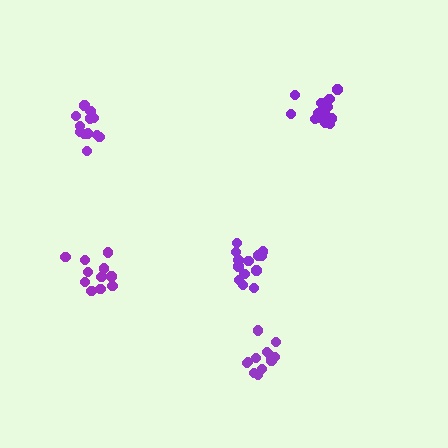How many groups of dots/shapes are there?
There are 5 groups.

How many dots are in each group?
Group 1: 12 dots, Group 2: 13 dots, Group 3: 12 dots, Group 4: 14 dots, Group 5: 12 dots (63 total).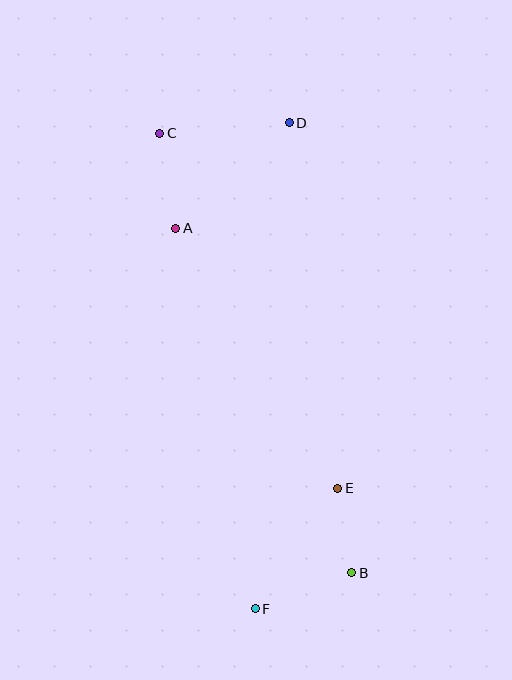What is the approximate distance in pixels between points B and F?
The distance between B and F is approximately 103 pixels.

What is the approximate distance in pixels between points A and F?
The distance between A and F is approximately 389 pixels.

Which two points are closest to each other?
Points B and E are closest to each other.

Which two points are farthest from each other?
Points D and F are farthest from each other.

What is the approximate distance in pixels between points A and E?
The distance between A and E is approximately 306 pixels.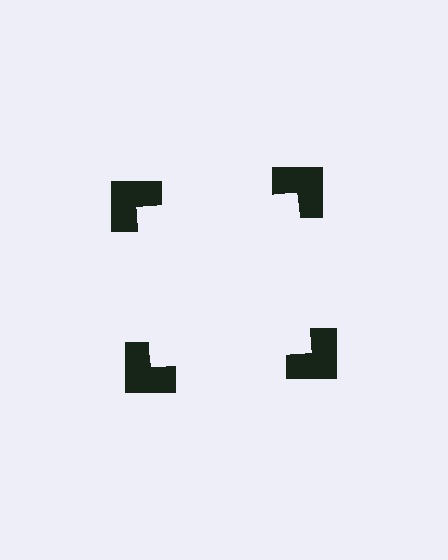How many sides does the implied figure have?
4 sides.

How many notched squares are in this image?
There are 4 — one at each vertex of the illusory square.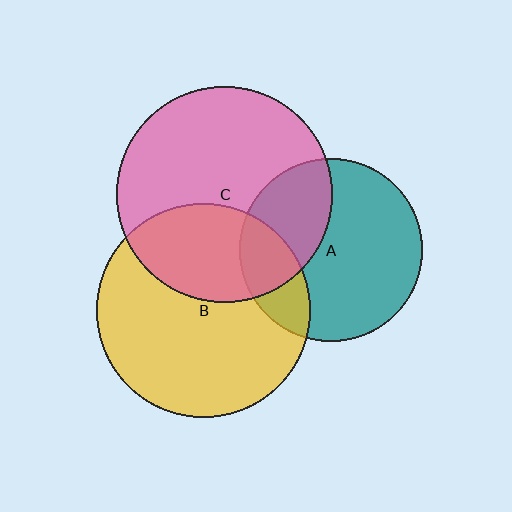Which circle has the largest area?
Circle C (pink).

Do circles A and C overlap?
Yes.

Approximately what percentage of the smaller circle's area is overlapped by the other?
Approximately 35%.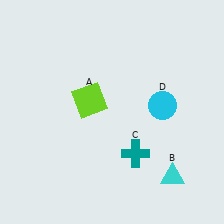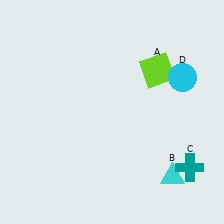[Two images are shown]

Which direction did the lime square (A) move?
The lime square (A) moved right.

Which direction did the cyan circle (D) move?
The cyan circle (D) moved up.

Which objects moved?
The objects that moved are: the lime square (A), the teal cross (C), the cyan circle (D).